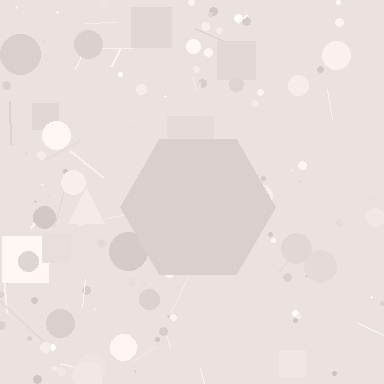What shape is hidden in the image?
A hexagon is hidden in the image.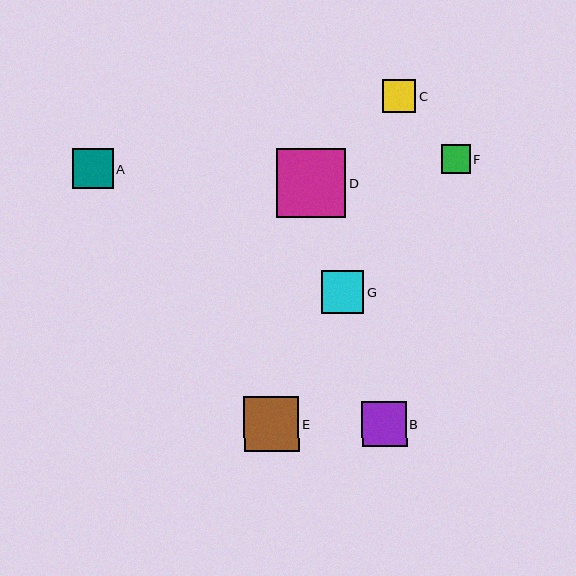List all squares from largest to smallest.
From largest to smallest: D, E, B, G, A, C, F.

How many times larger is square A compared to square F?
Square A is approximately 1.4 times the size of square F.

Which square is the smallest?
Square F is the smallest with a size of approximately 29 pixels.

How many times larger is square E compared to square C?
Square E is approximately 1.7 times the size of square C.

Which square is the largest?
Square D is the largest with a size of approximately 69 pixels.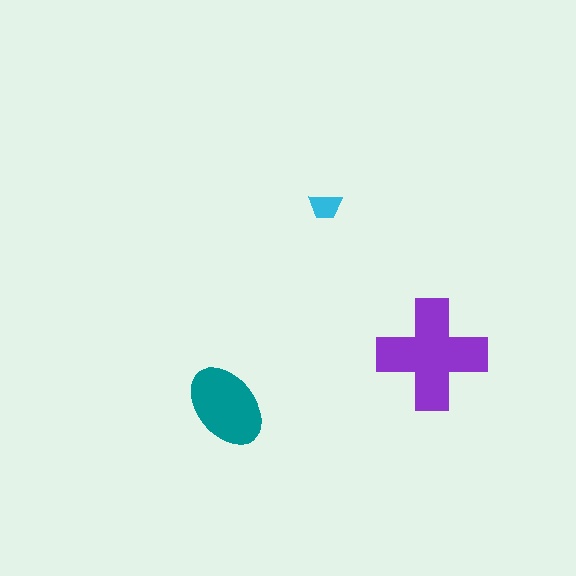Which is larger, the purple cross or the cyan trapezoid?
The purple cross.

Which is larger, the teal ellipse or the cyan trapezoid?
The teal ellipse.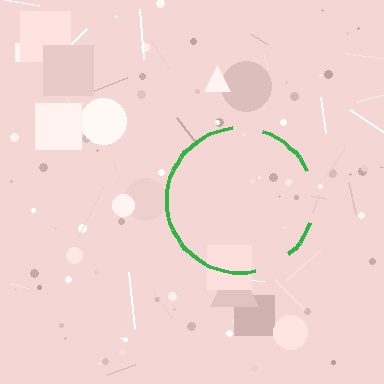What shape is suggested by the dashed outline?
The dashed outline suggests a circle.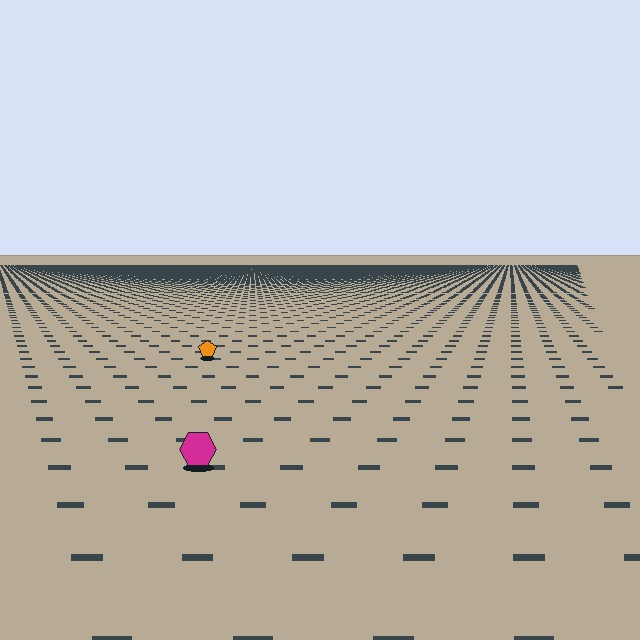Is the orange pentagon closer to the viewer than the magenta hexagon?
No. The magenta hexagon is closer — you can tell from the texture gradient: the ground texture is coarser near it.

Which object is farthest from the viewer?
The orange pentagon is farthest from the viewer. It appears smaller and the ground texture around it is denser.